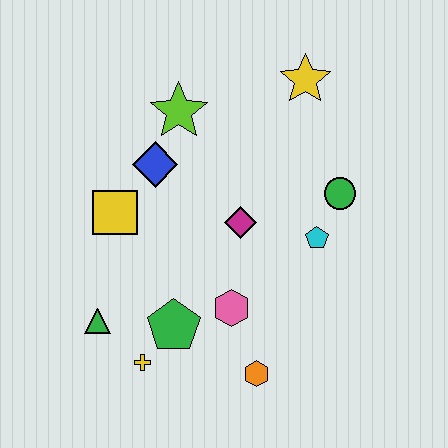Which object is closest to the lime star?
The blue diamond is closest to the lime star.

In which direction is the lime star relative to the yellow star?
The lime star is to the left of the yellow star.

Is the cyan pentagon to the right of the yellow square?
Yes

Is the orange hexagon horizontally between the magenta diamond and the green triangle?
No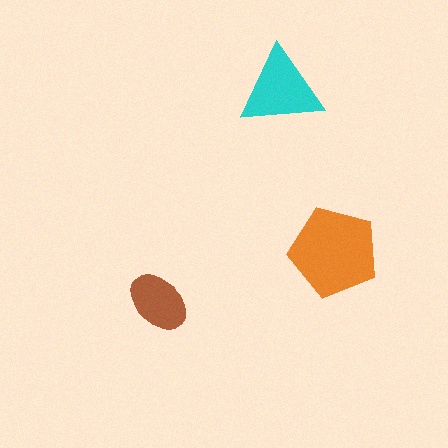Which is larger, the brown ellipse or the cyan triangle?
The cyan triangle.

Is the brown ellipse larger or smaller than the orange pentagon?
Smaller.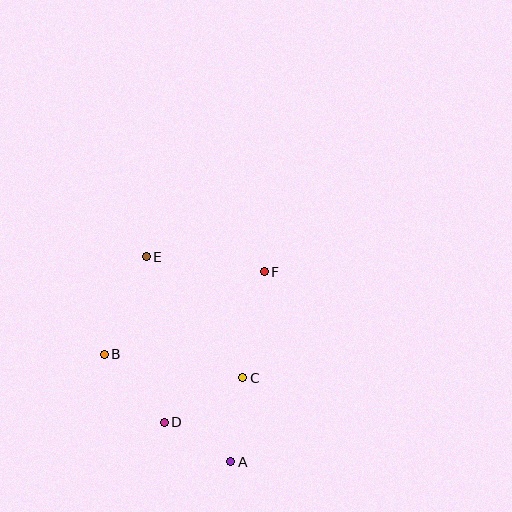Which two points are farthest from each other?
Points A and E are farthest from each other.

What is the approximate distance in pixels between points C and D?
The distance between C and D is approximately 90 pixels.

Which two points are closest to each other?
Points A and D are closest to each other.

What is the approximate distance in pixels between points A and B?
The distance between A and B is approximately 166 pixels.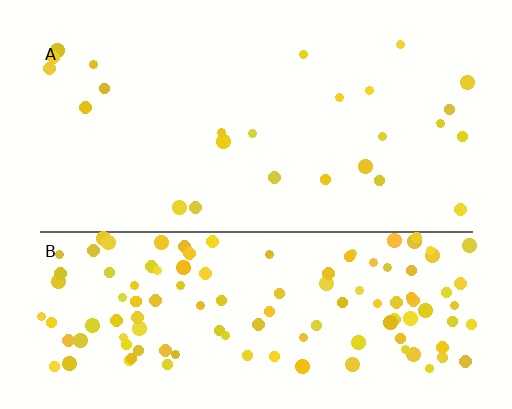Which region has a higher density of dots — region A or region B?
B (the bottom).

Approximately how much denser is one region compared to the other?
Approximately 5.0× — region B over region A.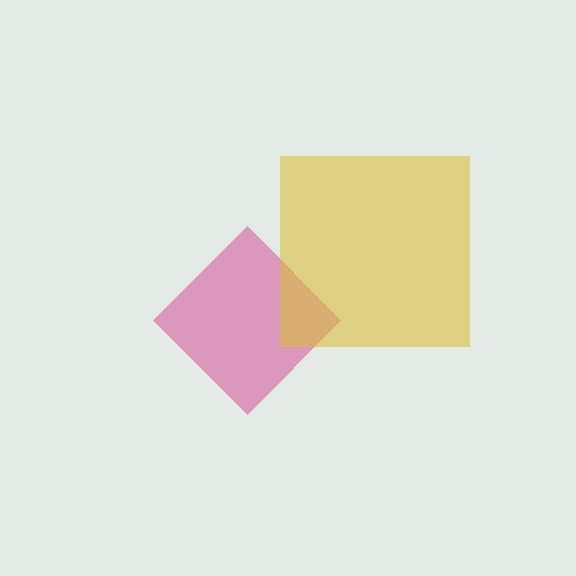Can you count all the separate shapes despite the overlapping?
Yes, there are 2 separate shapes.